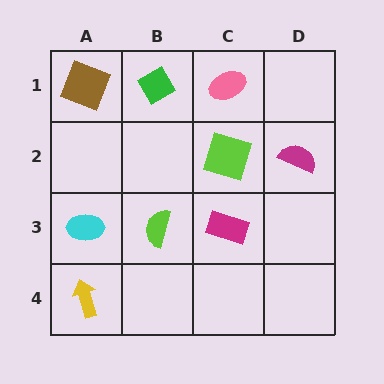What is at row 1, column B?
A green diamond.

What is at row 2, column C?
A lime square.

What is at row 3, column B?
A lime semicircle.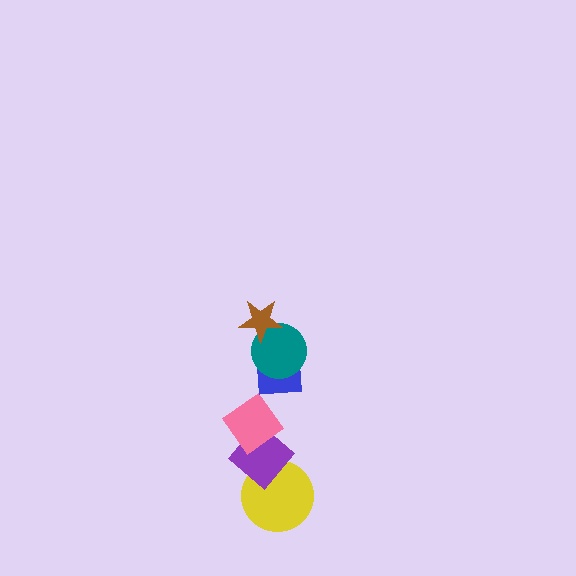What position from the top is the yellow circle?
The yellow circle is 6th from the top.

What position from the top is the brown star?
The brown star is 1st from the top.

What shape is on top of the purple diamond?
The pink diamond is on top of the purple diamond.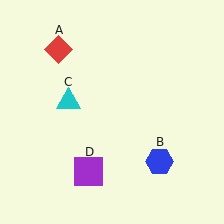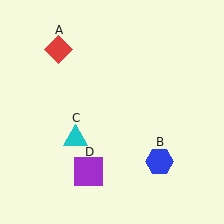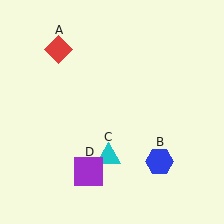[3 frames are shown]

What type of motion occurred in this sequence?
The cyan triangle (object C) rotated counterclockwise around the center of the scene.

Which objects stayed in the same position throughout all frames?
Red diamond (object A) and blue hexagon (object B) and purple square (object D) remained stationary.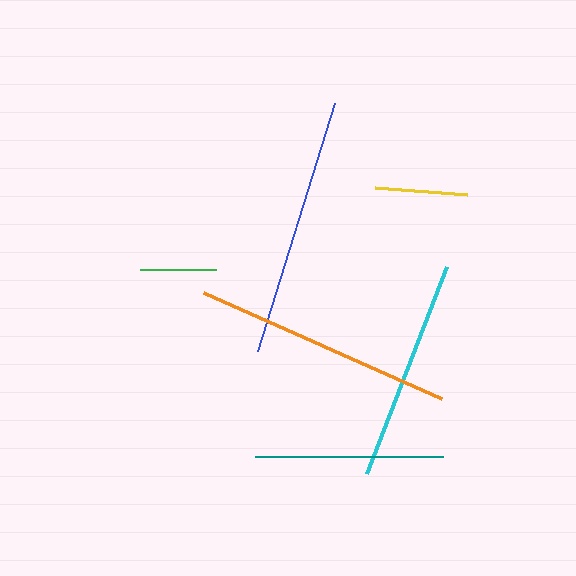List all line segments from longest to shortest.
From longest to shortest: orange, blue, cyan, teal, yellow, green.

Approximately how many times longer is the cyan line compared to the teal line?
The cyan line is approximately 1.2 times the length of the teal line.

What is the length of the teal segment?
The teal segment is approximately 188 pixels long.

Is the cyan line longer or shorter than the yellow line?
The cyan line is longer than the yellow line.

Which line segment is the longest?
The orange line is the longest at approximately 261 pixels.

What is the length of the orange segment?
The orange segment is approximately 261 pixels long.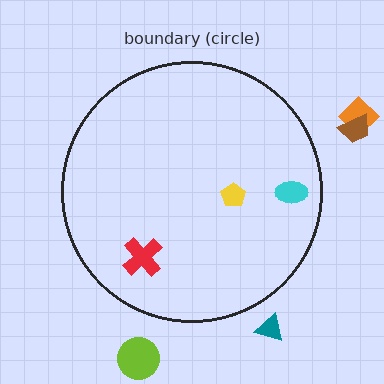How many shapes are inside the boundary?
3 inside, 4 outside.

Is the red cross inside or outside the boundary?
Inside.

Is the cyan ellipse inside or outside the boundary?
Inside.